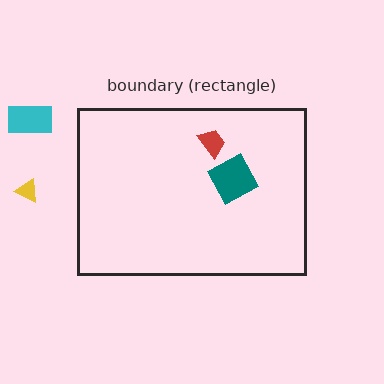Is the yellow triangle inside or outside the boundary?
Outside.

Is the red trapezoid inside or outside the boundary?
Inside.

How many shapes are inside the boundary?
2 inside, 2 outside.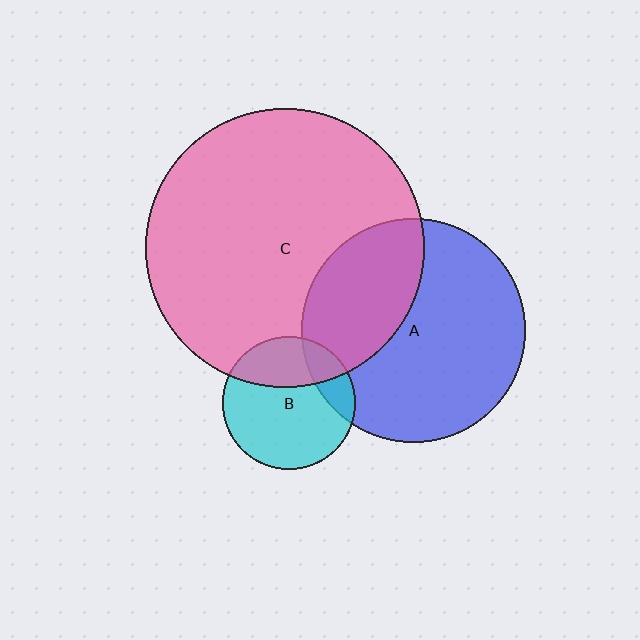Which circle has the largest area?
Circle C (pink).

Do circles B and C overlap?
Yes.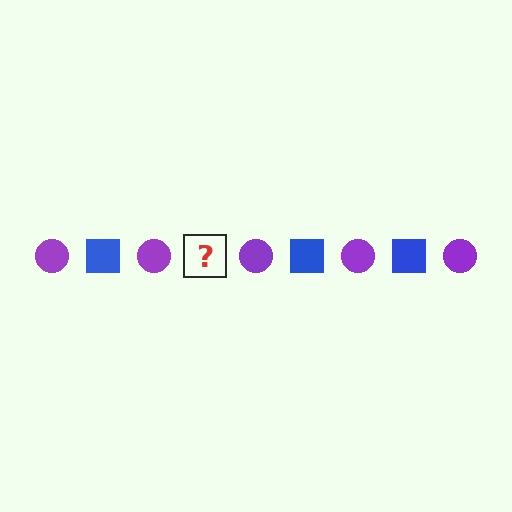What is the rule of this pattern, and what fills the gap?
The rule is that the pattern alternates between purple circle and blue square. The gap should be filled with a blue square.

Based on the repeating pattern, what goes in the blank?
The blank should be a blue square.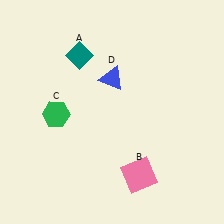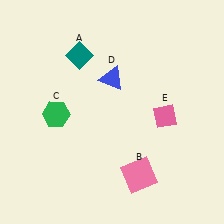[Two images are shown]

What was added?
A pink diamond (E) was added in Image 2.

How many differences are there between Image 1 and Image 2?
There is 1 difference between the two images.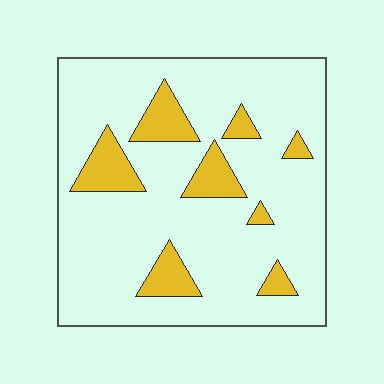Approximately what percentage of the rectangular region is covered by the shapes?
Approximately 15%.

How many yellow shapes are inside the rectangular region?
8.